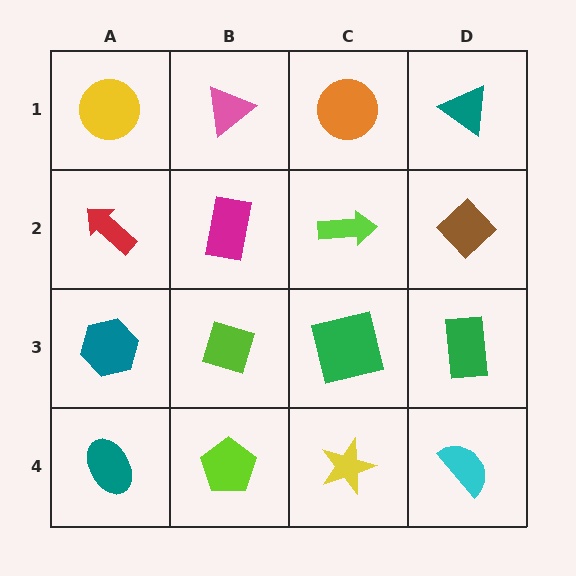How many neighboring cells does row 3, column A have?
3.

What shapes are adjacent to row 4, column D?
A green rectangle (row 3, column D), a yellow star (row 4, column C).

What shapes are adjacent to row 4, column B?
A lime diamond (row 3, column B), a teal ellipse (row 4, column A), a yellow star (row 4, column C).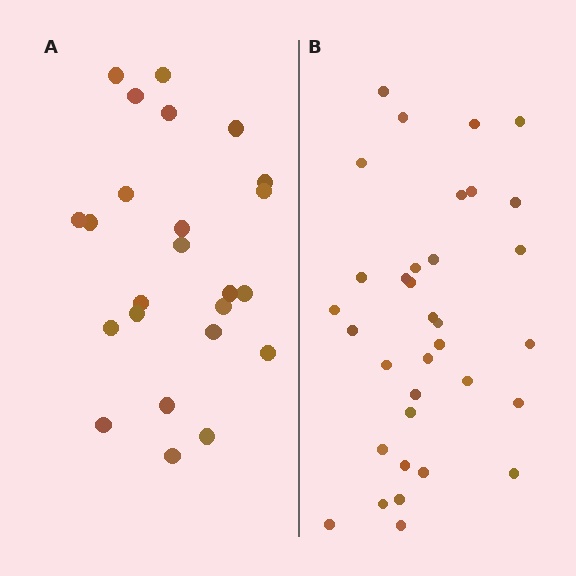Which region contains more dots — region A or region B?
Region B (the right region) has more dots.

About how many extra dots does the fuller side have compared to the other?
Region B has roughly 10 or so more dots than region A.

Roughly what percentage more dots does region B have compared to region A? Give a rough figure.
About 40% more.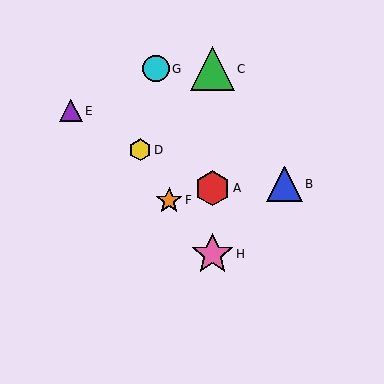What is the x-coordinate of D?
Object D is at x≈140.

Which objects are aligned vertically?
Objects A, C, H are aligned vertically.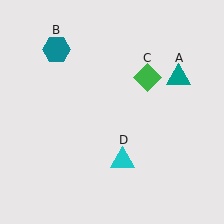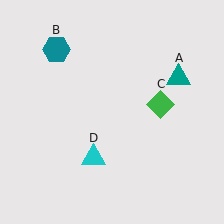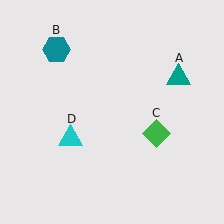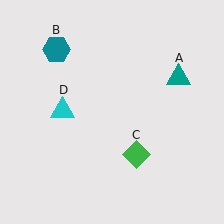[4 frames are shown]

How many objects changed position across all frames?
2 objects changed position: green diamond (object C), cyan triangle (object D).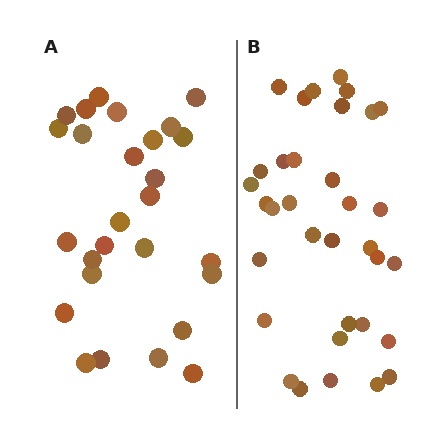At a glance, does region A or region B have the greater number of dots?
Region B (the right region) has more dots.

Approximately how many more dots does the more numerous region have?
Region B has roughly 8 or so more dots than region A.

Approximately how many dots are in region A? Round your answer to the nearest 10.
About 30 dots. (The exact count is 27, which rounds to 30.)